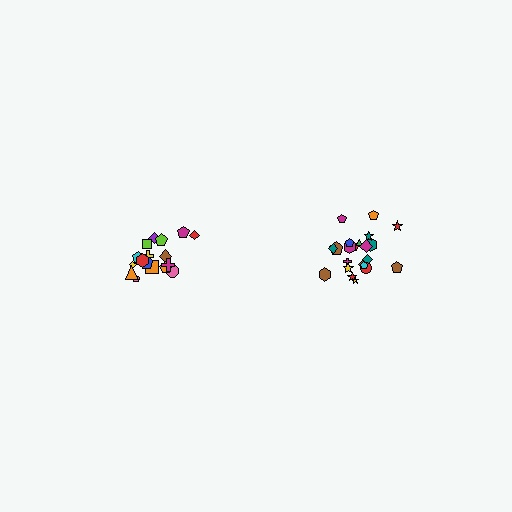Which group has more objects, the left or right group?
The right group.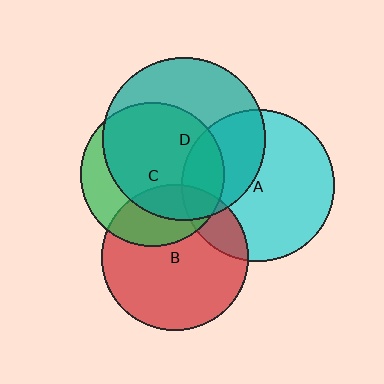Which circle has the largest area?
Circle D (teal).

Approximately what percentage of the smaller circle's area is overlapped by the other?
Approximately 70%.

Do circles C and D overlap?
Yes.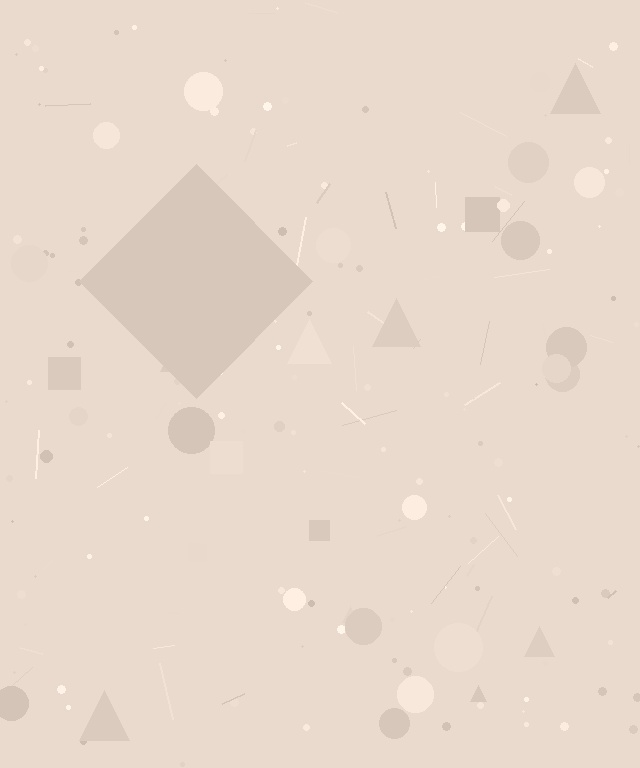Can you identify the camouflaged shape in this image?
The camouflaged shape is a diamond.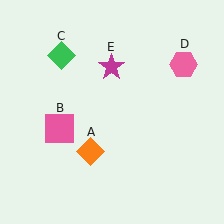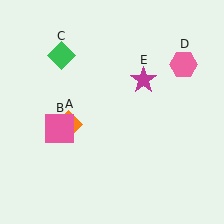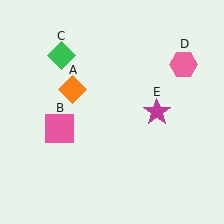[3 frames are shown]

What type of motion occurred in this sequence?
The orange diamond (object A), magenta star (object E) rotated clockwise around the center of the scene.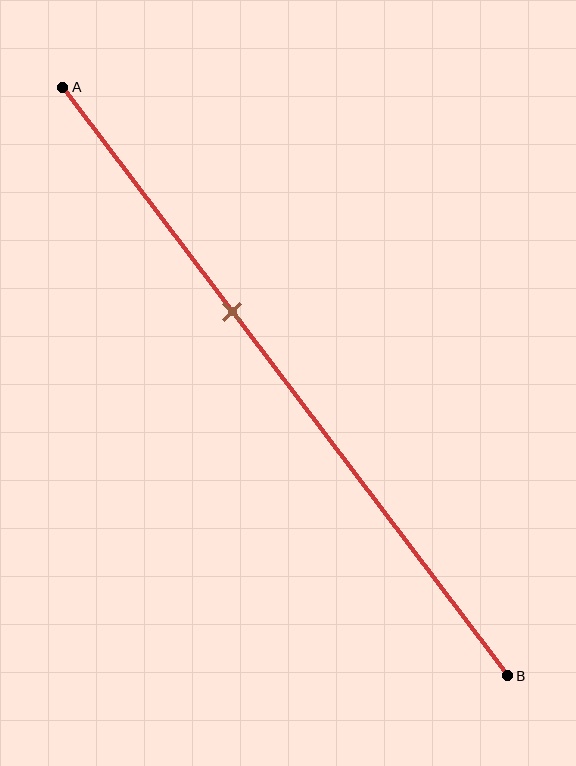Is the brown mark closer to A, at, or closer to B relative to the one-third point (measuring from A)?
The brown mark is closer to point B than the one-third point of segment AB.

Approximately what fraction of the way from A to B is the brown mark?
The brown mark is approximately 40% of the way from A to B.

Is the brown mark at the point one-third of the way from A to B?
No, the mark is at about 40% from A, not at the 33% one-third point.